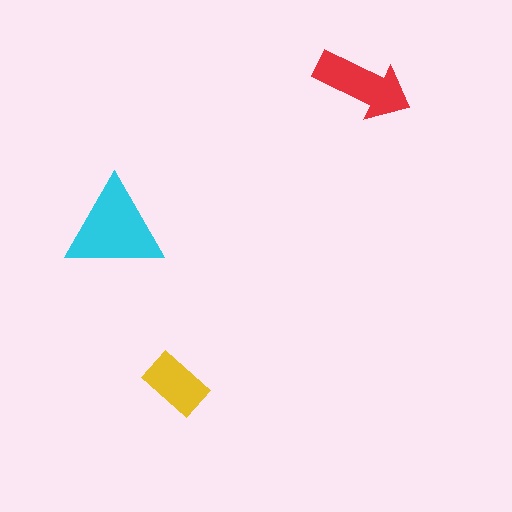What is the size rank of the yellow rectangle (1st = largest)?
3rd.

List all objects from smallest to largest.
The yellow rectangle, the red arrow, the cyan triangle.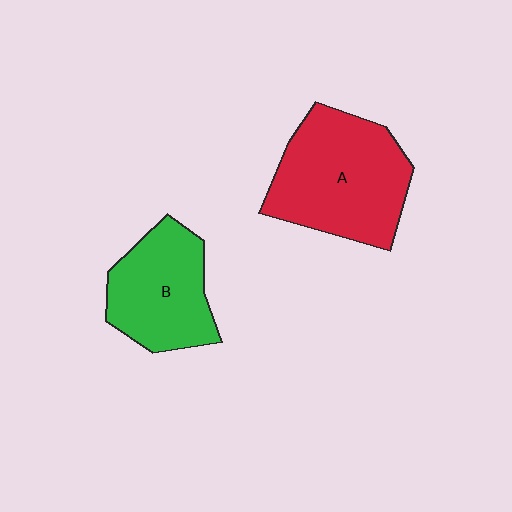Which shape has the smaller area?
Shape B (green).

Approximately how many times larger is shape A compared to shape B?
Approximately 1.4 times.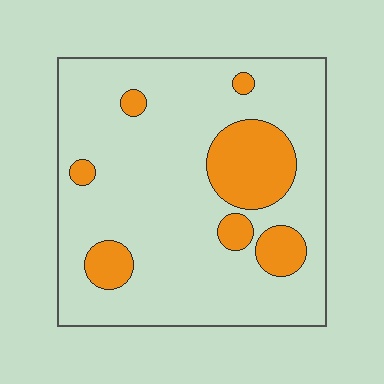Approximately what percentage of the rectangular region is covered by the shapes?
Approximately 20%.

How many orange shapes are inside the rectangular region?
7.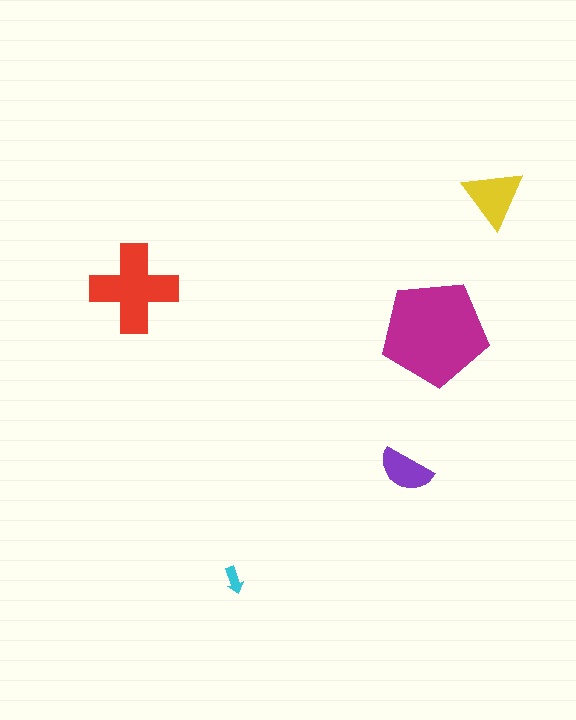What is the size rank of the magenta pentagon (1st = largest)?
1st.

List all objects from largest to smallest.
The magenta pentagon, the red cross, the yellow triangle, the purple semicircle, the cyan arrow.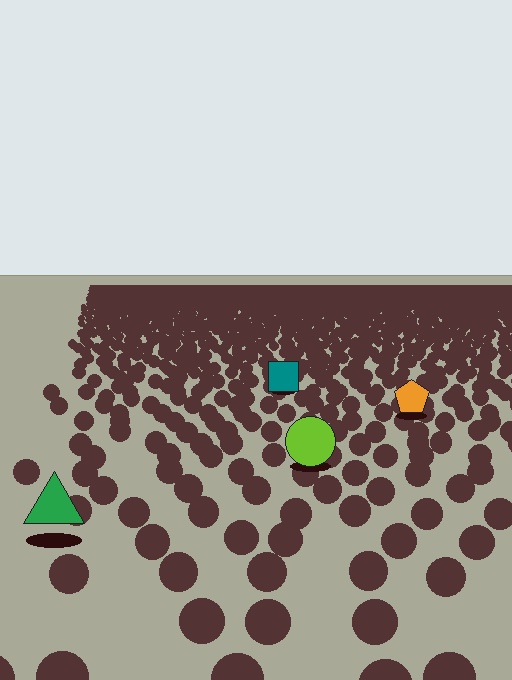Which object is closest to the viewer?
The green triangle is closest. The texture marks near it are larger and more spread out.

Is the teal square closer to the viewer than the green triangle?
No. The green triangle is closer — you can tell from the texture gradient: the ground texture is coarser near it.